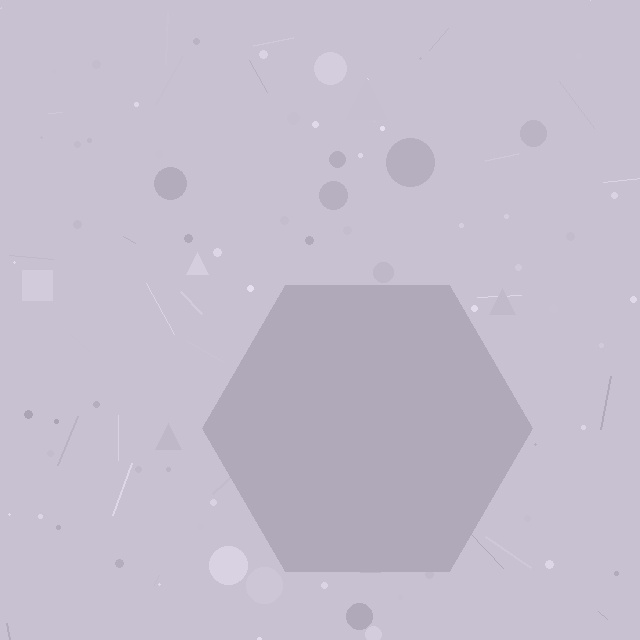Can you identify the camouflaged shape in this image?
The camouflaged shape is a hexagon.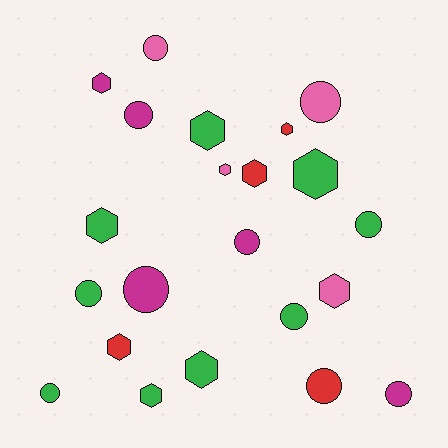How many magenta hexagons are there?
There is 1 magenta hexagon.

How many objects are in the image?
There are 22 objects.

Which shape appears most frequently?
Circle, with 11 objects.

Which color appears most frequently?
Green, with 9 objects.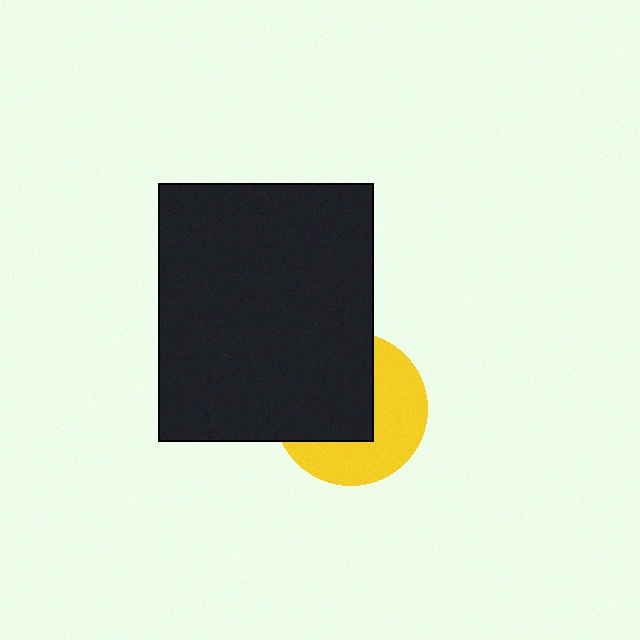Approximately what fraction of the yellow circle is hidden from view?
Roughly 51% of the yellow circle is hidden behind the black rectangle.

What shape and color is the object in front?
The object in front is a black rectangle.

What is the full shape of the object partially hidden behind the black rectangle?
The partially hidden object is a yellow circle.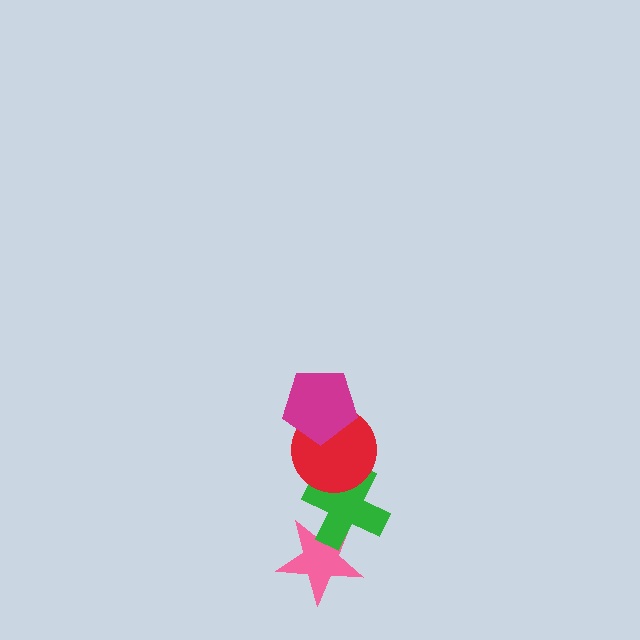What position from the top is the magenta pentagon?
The magenta pentagon is 1st from the top.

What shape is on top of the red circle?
The magenta pentagon is on top of the red circle.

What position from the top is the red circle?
The red circle is 2nd from the top.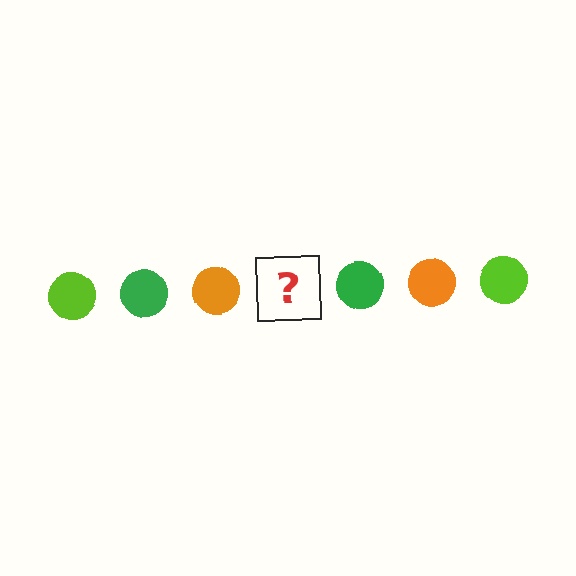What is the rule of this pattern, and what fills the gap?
The rule is that the pattern cycles through lime, green, orange circles. The gap should be filled with a lime circle.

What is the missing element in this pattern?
The missing element is a lime circle.